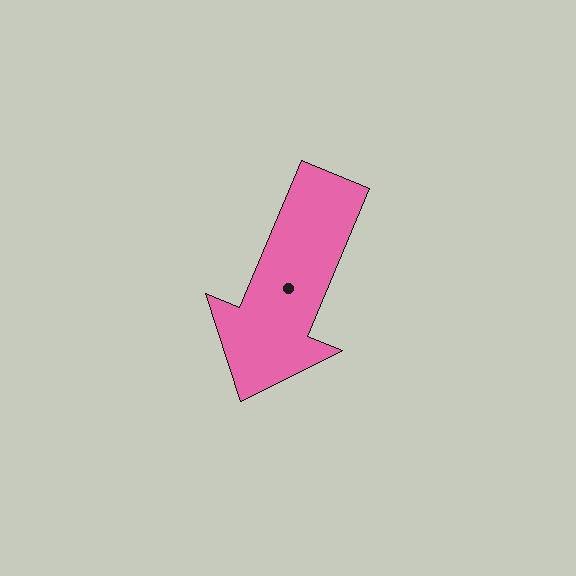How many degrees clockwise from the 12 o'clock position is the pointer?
Approximately 203 degrees.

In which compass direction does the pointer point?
Southwest.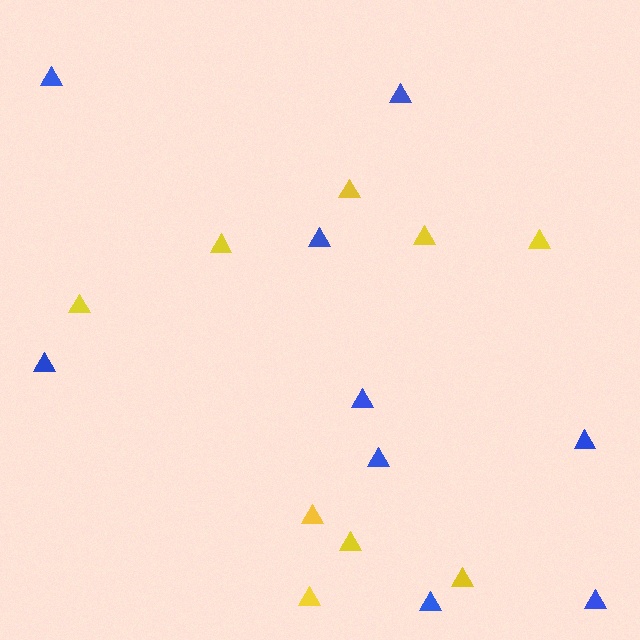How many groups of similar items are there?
There are 2 groups: one group of yellow triangles (9) and one group of blue triangles (9).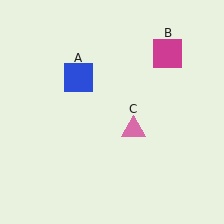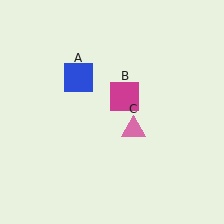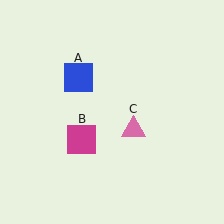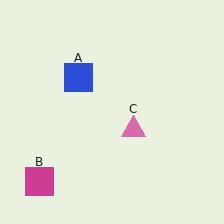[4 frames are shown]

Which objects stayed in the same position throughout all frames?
Blue square (object A) and pink triangle (object C) remained stationary.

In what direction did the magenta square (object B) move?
The magenta square (object B) moved down and to the left.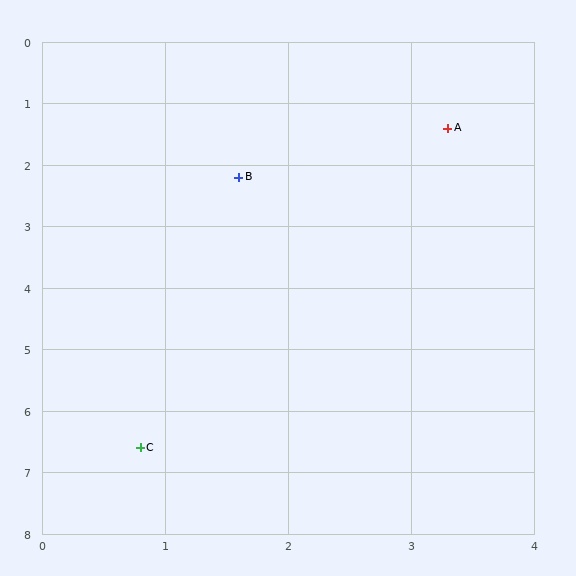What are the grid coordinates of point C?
Point C is at approximately (0.8, 6.6).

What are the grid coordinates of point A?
Point A is at approximately (3.3, 1.4).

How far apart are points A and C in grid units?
Points A and C are about 5.8 grid units apart.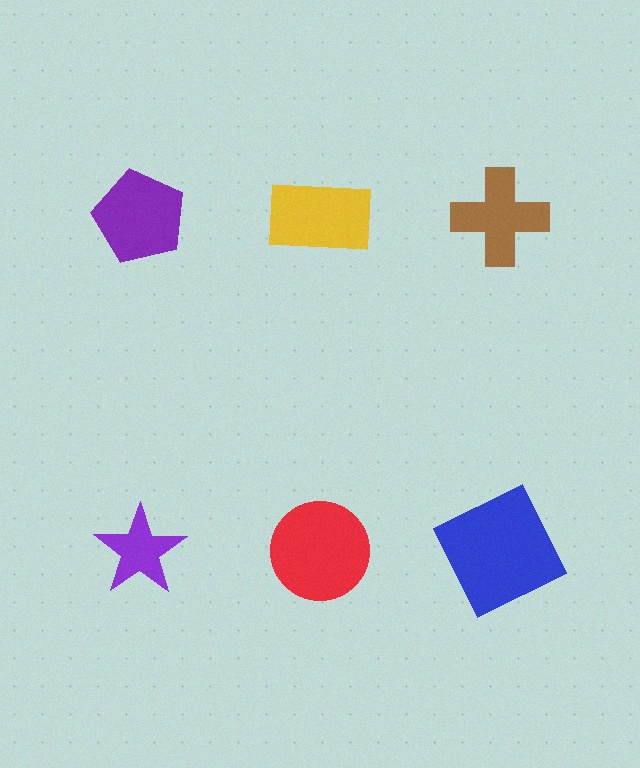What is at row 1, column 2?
A yellow rectangle.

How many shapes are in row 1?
3 shapes.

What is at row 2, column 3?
A blue square.